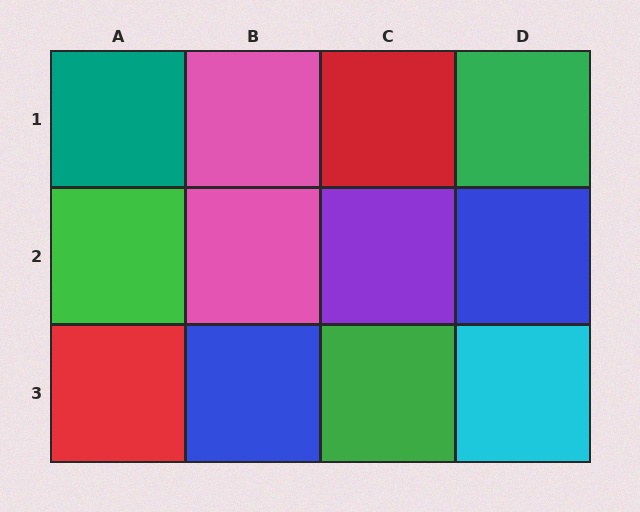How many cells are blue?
2 cells are blue.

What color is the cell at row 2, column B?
Pink.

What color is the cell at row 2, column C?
Purple.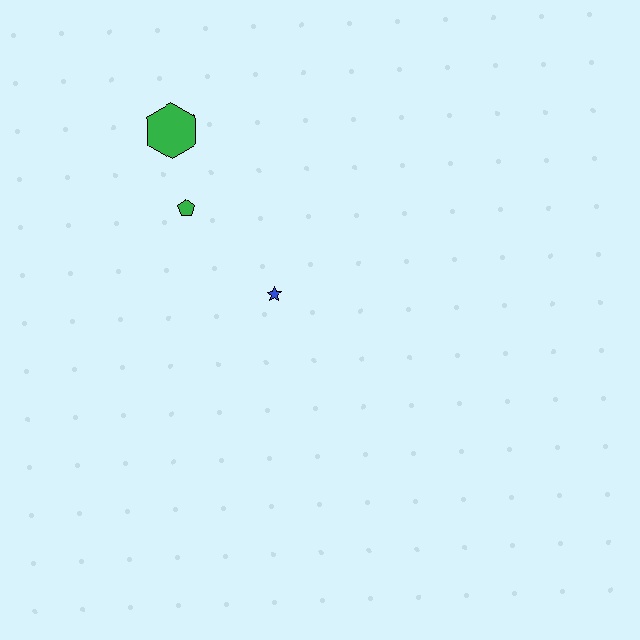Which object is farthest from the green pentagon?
The blue star is farthest from the green pentagon.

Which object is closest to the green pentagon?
The green hexagon is closest to the green pentagon.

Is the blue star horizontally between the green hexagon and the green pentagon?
No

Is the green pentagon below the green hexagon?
Yes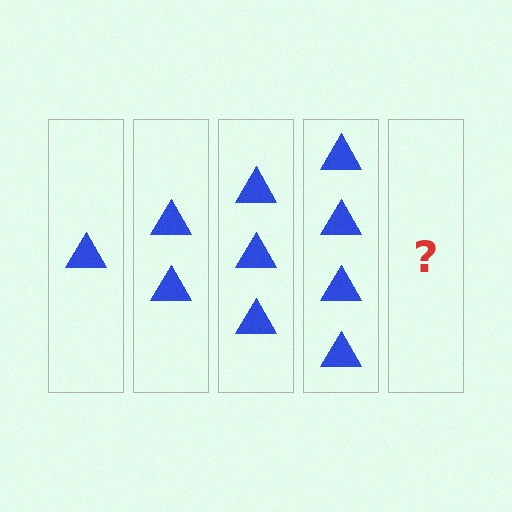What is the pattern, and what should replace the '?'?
The pattern is that each step adds one more triangle. The '?' should be 5 triangles.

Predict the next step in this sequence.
The next step is 5 triangles.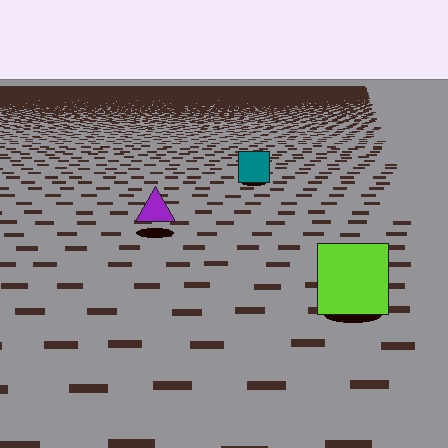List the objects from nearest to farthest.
From nearest to farthest: the lime square, the purple triangle, the teal square.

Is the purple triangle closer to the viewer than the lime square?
No. The lime square is closer — you can tell from the texture gradient: the ground texture is coarser near it.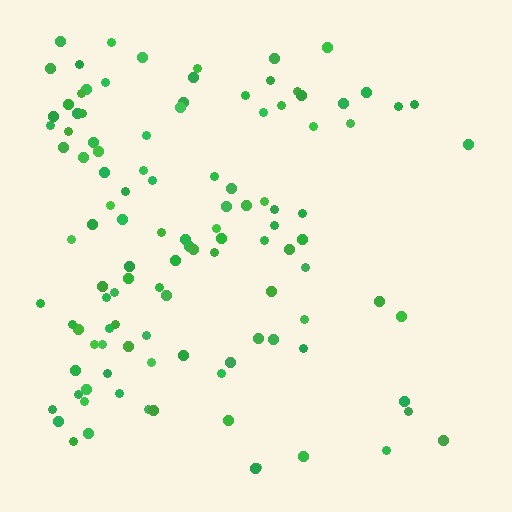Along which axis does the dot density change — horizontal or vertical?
Horizontal.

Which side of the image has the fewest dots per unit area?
The right.